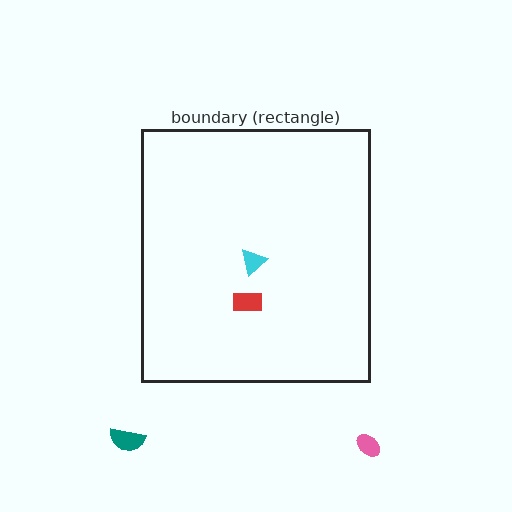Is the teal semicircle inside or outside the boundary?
Outside.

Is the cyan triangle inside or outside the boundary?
Inside.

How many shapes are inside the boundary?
2 inside, 2 outside.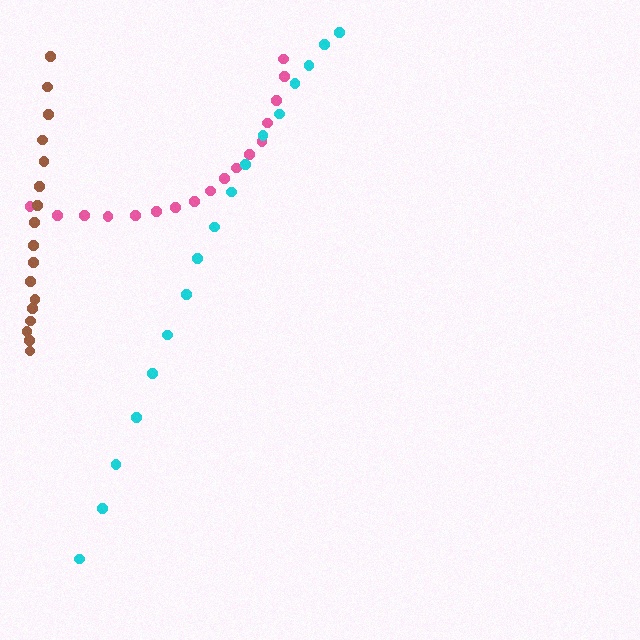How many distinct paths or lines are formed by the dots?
There are 3 distinct paths.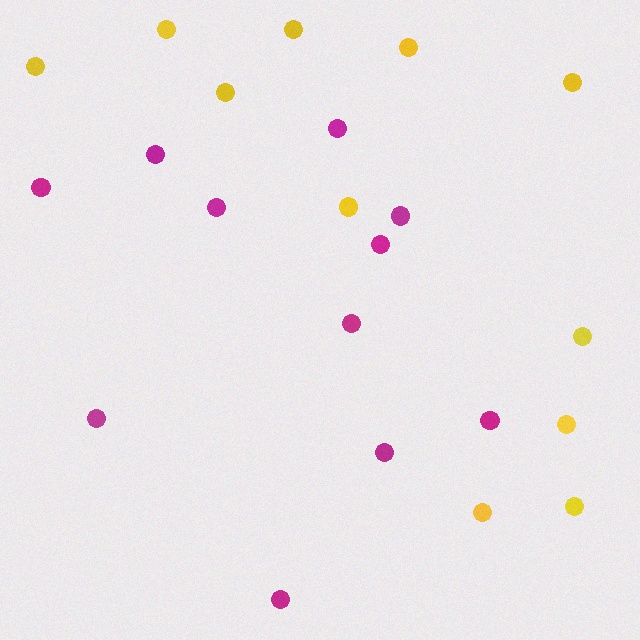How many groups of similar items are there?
There are 2 groups: one group of yellow circles (11) and one group of magenta circles (11).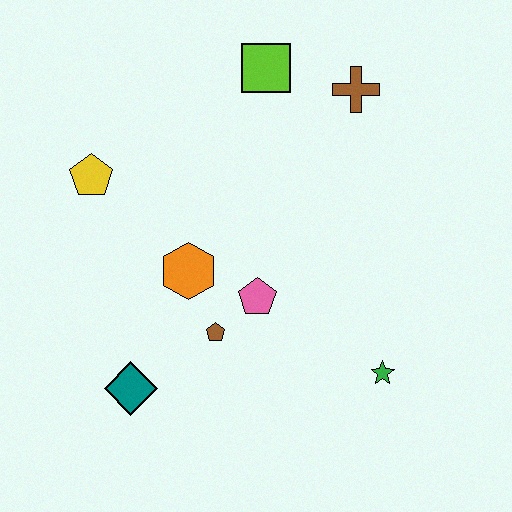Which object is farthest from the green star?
The yellow pentagon is farthest from the green star.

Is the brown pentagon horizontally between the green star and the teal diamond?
Yes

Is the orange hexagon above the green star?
Yes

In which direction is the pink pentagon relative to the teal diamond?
The pink pentagon is to the right of the teal diamond.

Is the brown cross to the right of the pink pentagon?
Yes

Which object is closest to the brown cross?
The lime square is closest to the brown cross.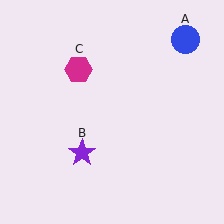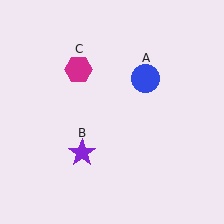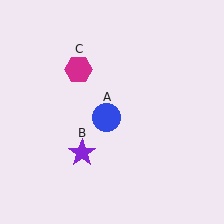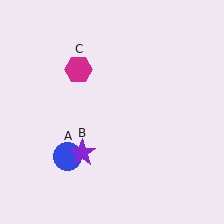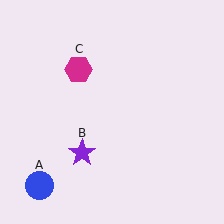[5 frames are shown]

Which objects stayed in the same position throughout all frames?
Purple star (object B) and magenta hexagon (object C) remained stationary.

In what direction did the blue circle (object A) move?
The blue circle (object A) moved down and to the left.